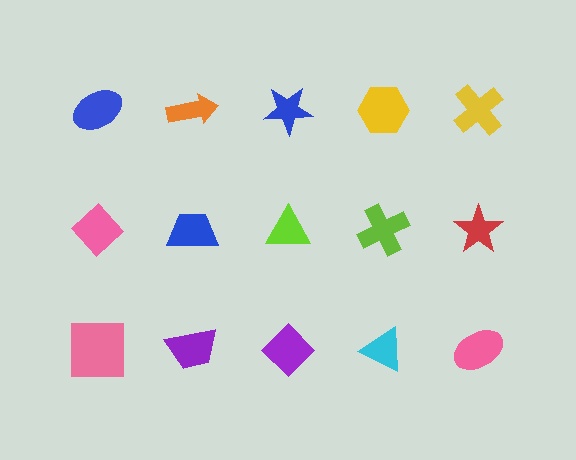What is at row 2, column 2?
A blue trapezoid.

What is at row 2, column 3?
A lime triangle.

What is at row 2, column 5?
A red star.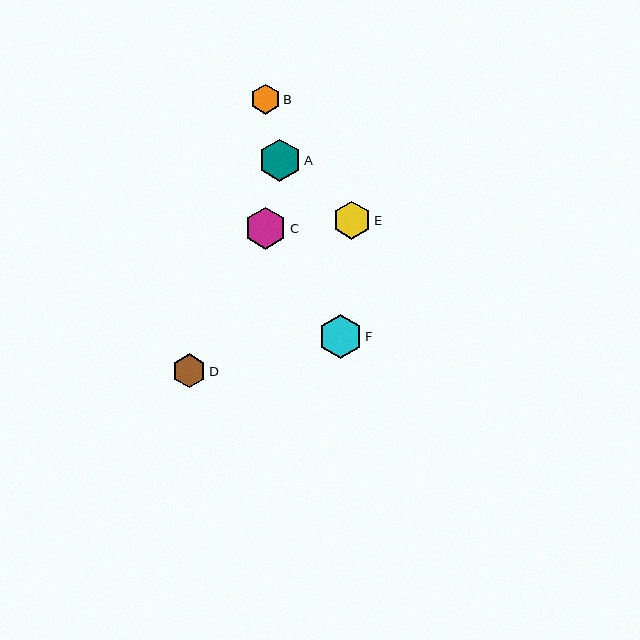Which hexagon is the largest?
Hexagon F is the largest with a size of approximately 44 pixels.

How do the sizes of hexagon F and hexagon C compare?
Hexagon F and hexagon C are approximately the same size.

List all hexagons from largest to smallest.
From largest to smallest: F, A, C, E, D, B.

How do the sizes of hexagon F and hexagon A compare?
Hexagon F and hexagon A are approximately the same size.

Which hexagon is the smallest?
Hexagon B is the smallest with a size of approximately 30 pixels.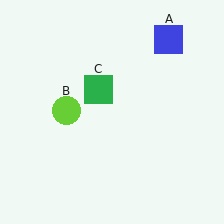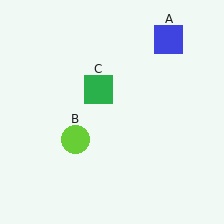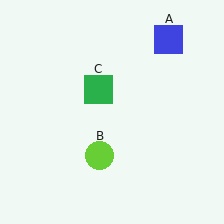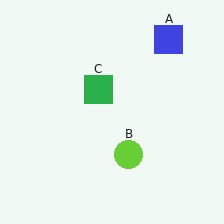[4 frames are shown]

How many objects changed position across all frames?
1 object changed position: lime circle (object B).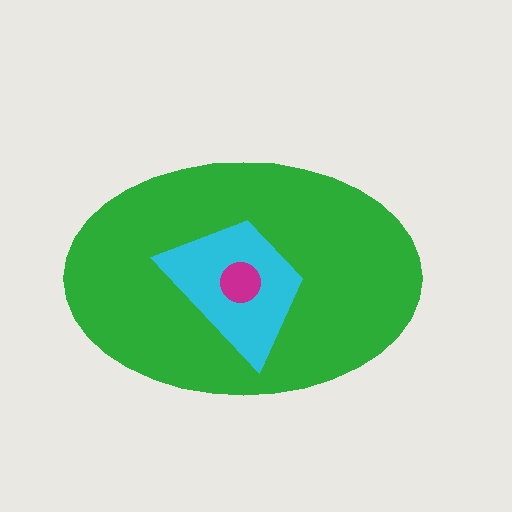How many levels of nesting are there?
3.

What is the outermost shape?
The green ellipse.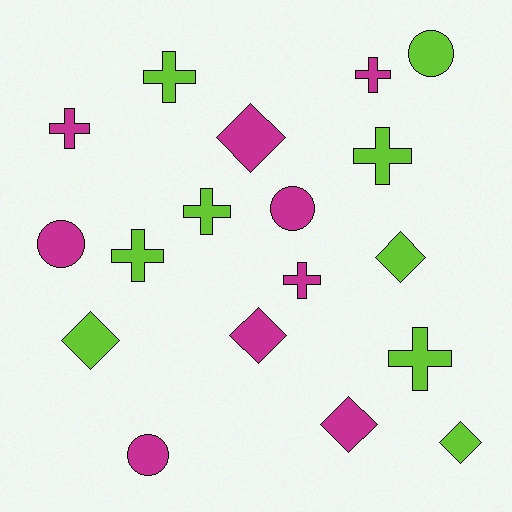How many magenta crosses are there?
There are 3 magenta crosses.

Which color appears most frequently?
Magenta, with 9 objects.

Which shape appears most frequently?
Cross, with 8 objects.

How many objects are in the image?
There are 18 objects.